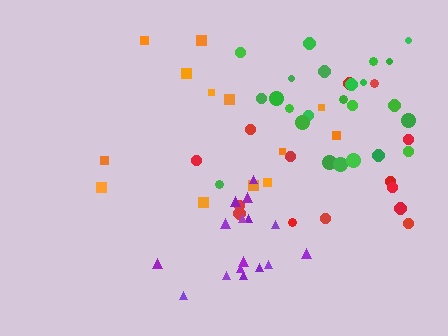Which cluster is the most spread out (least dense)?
Orange.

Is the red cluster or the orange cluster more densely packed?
Red.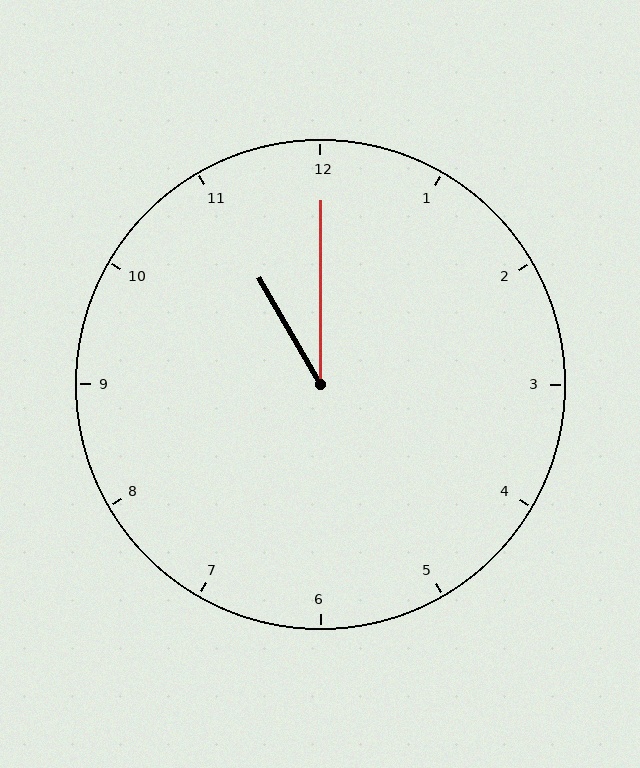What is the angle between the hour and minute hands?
Approximately 30 degrees.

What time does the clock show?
11:00.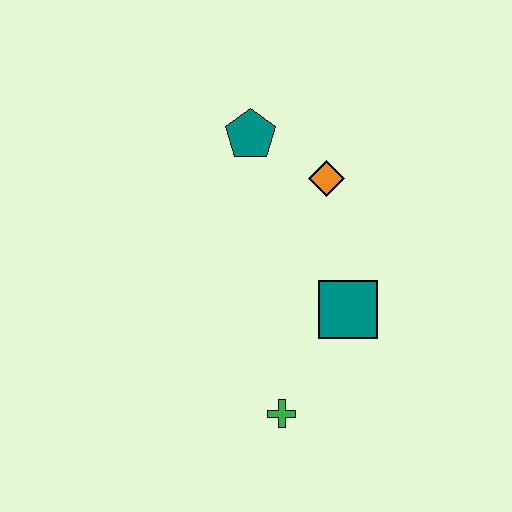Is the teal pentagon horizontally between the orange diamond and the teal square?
No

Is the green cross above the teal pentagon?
No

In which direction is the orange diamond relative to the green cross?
The orange diamond is above the green cross.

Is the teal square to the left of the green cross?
No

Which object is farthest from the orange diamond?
The green cross is farthest from the orange diamond.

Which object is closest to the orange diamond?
The teal pentagon is closest to the orange diamond.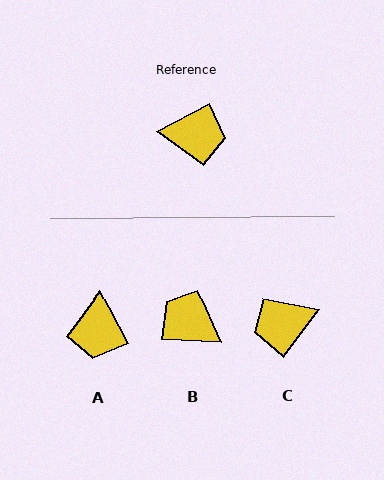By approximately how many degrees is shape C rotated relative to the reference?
Approximately 155 degrees clockwise.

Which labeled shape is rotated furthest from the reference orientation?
C, about 155 degrees away.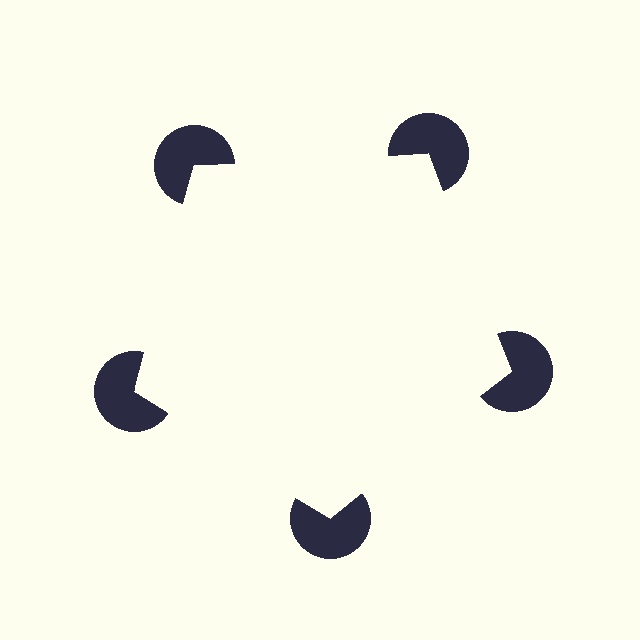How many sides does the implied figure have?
5 sides.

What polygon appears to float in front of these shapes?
An illusory pentagon — its edges are inferred from the aligned wedge cuts in the pac-man discs, not physically drawn.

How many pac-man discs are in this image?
There are 5 — one at each vertex of the illusory pentagon.